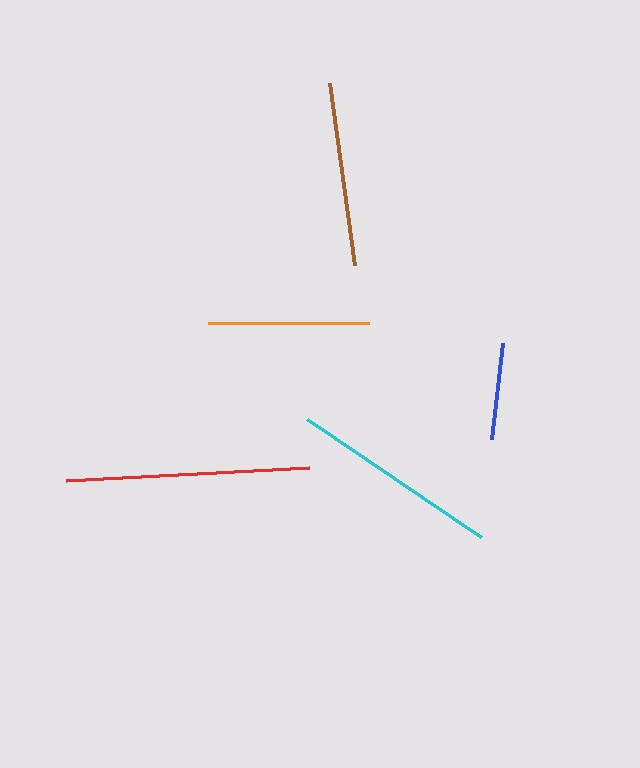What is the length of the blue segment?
The blue segment is approximately 96 pixels long.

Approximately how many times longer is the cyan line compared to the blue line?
The cyan line is approximately 2.2 times the length of the blue line.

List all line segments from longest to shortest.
From longest to shortest: red, cyan, brown, orange, blue.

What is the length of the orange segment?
The orange segment is approximately 161 pixels long.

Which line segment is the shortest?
The blue line is the shortest at approximately 96 pixels.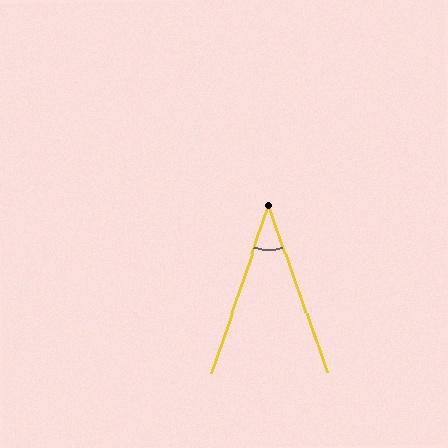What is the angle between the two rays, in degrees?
Approximately 38 degrees.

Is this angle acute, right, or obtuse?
It is acute.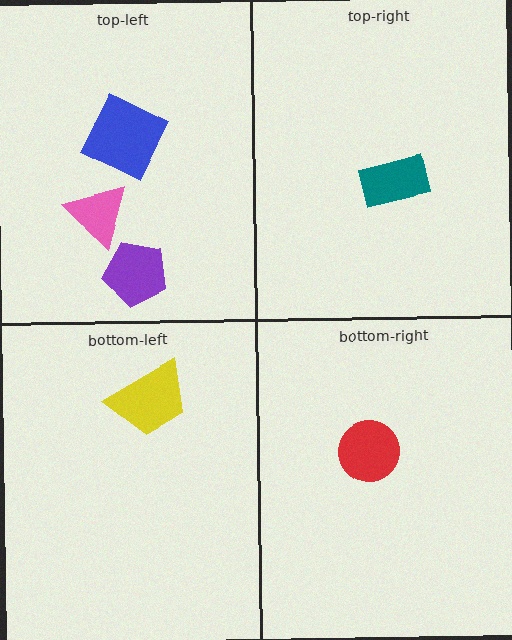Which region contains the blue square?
The top-left region.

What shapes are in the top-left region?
The pink triangle, the blue square, the purple pentagon.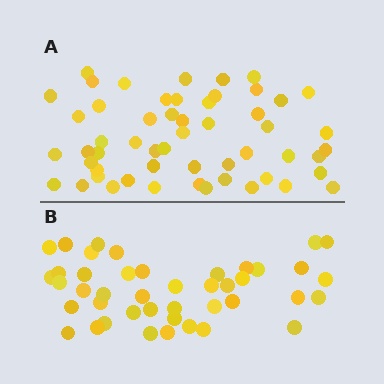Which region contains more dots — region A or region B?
Region A (the top region) has more dots.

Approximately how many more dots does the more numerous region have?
Region A has roughly 12 or so more dots than region B.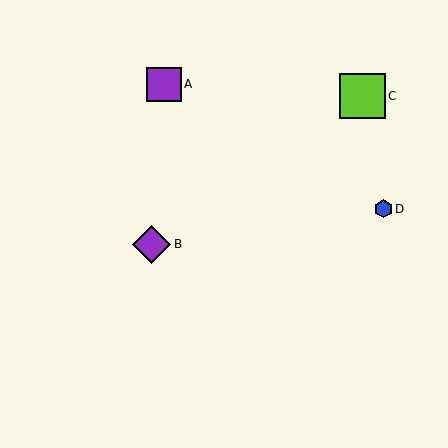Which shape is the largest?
The lime square (labeled C) is the largest.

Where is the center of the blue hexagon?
The center of the blue hexagon is at (384, 209).